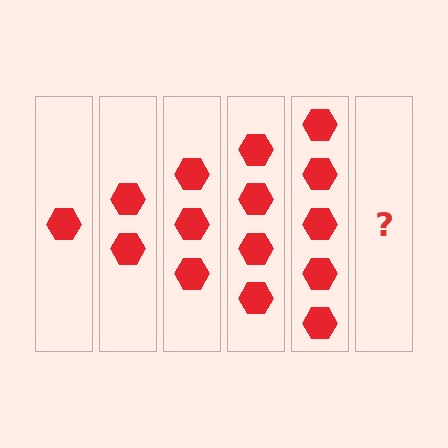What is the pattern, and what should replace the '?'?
The pattern is that each step adds one more hexagon. The '?' should be 6 hexagons.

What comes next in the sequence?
The next element should be 6 hexagons.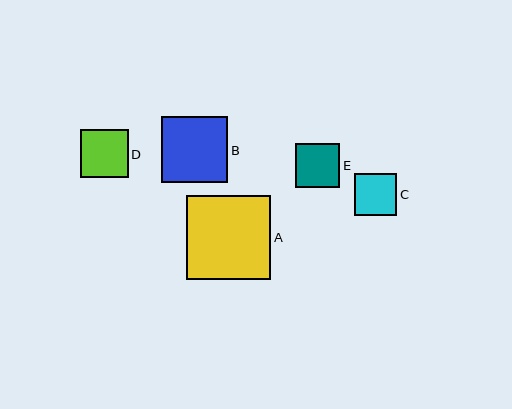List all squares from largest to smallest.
From largest to smallest: A, B, D, E, C.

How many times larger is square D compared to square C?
Square D is approximately 1.1 times the size of square C.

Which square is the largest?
Square A is the largest with a size of approximately 84 pixels.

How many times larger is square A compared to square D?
Square A is approximately 1.8 times the size of square D.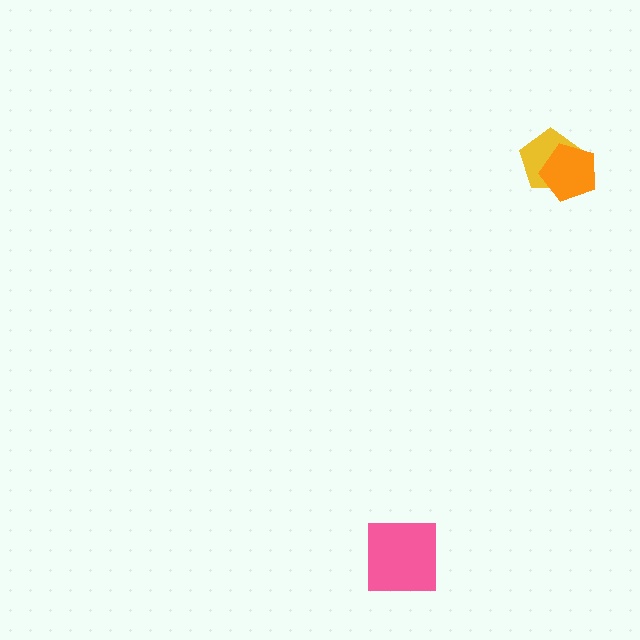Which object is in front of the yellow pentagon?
The orange pentagon is in front of the yellow pentagon.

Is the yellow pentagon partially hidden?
Yes, it is partially covered by another shape.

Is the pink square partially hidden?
No, no other shape covers it.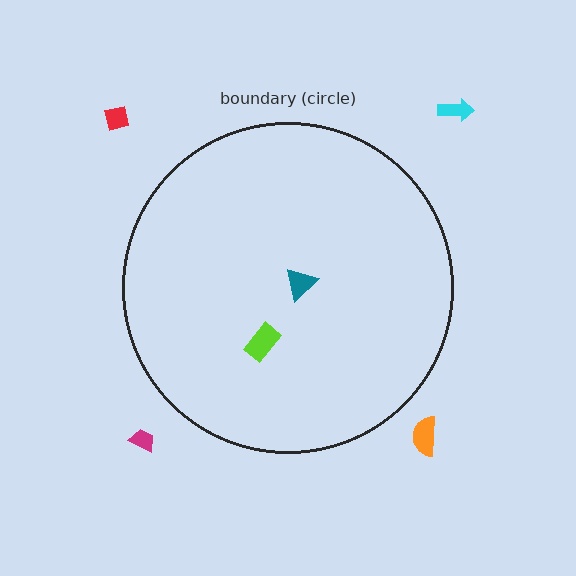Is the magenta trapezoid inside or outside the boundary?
Outside.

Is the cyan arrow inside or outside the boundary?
Outside.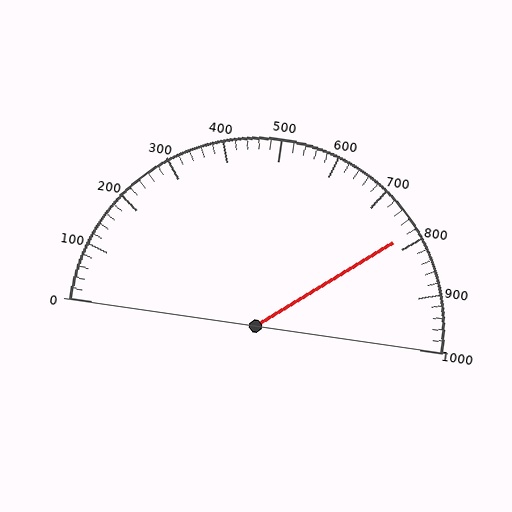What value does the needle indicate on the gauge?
The needle indicates approximately 780.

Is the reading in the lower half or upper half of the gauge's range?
The reading is in the upper half of the range (0 to 1000).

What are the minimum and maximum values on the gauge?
The gauge ranges from 0 to 1000.